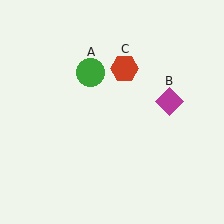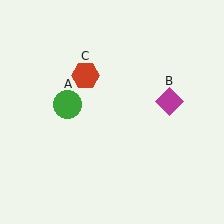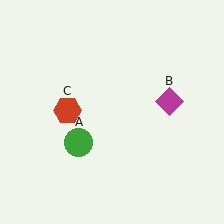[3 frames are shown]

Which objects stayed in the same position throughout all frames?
Magenta diamond (object B) remained stationary.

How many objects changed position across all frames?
2 objects changed position: green circle (object A), red hexagon (object C).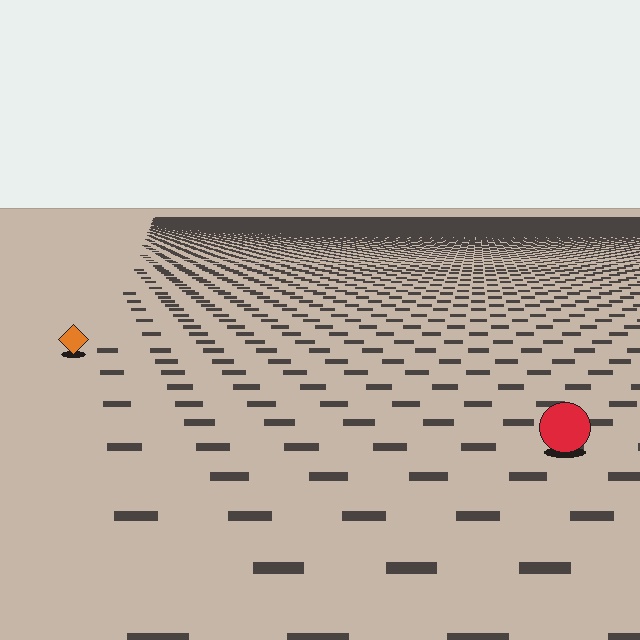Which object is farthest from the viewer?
The orange diamond is farthest from the viewer. It appears smaller and the ground texture around it is denser.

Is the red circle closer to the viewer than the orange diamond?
Yes. The red circle is closer — you can tell from the texture gradient: the ground texture is coarser near it.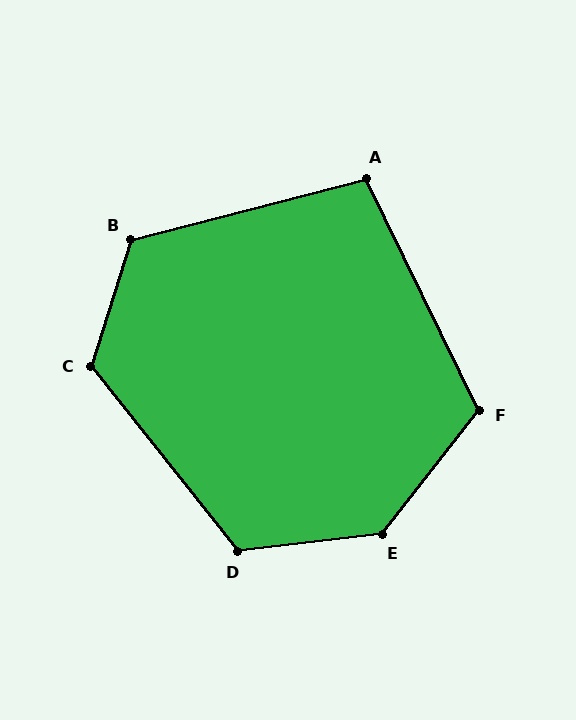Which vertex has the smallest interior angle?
A, at approximately 101 degrees.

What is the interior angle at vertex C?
Approximately 124 degrees (obtuse).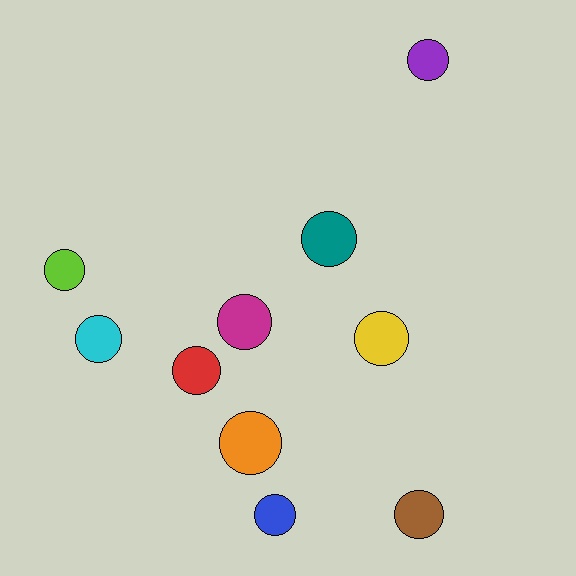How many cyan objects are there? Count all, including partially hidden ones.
There is 1 cyan object.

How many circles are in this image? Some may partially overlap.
There are 10 circles.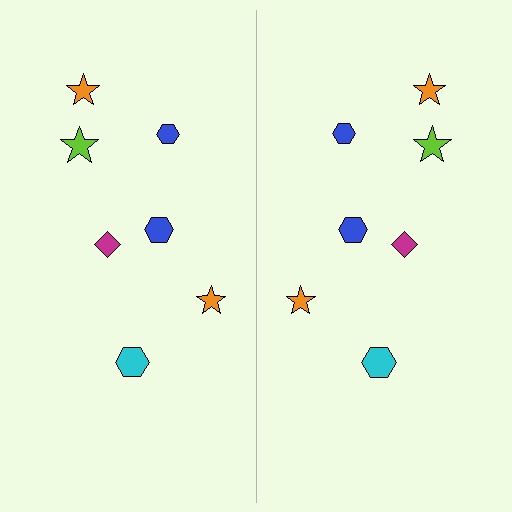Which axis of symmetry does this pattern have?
The pattern has a vertical axis of symmetry running through the center of the image.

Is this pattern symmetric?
Yes, this pattern has bilateral (reflection) symmetry.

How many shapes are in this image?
There are 14 shapes in this image.